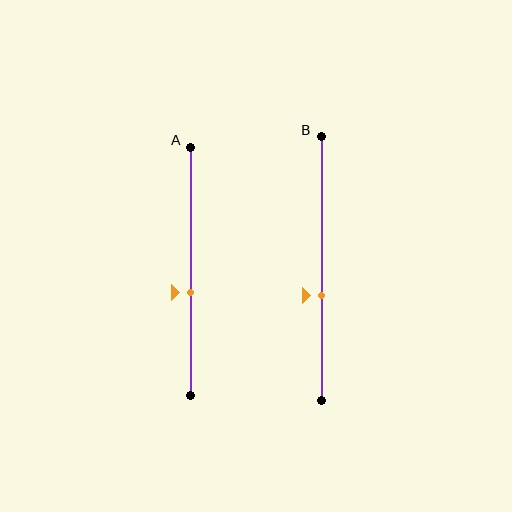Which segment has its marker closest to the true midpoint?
Segment A has its marker closest to the true midpoint.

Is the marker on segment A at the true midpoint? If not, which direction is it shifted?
No, the marker on segment A is shifted downward by about 9% of the segment length.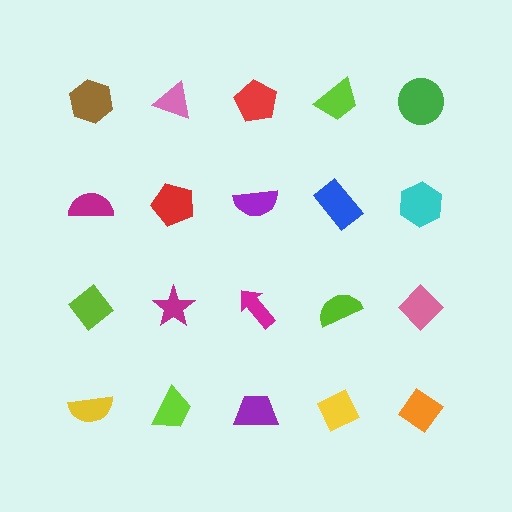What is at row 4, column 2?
A lime trapezoid.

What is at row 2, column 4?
A blue rectangle.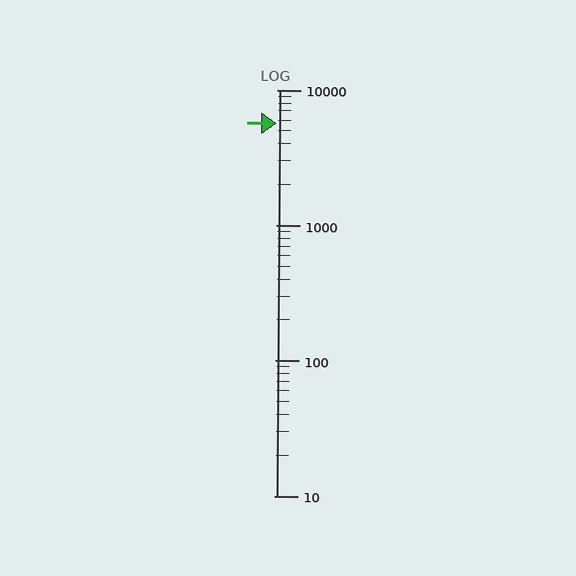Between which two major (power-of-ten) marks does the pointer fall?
The pointer is between 1000 and 10000.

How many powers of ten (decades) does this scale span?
The scale spans 3 decades, from 10 to 10000.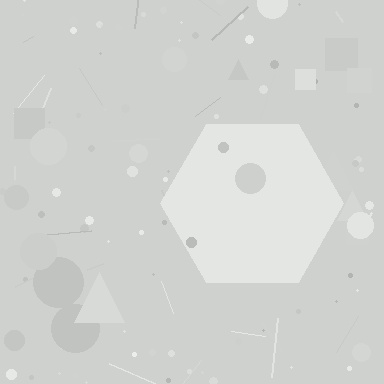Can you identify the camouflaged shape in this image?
The camouflaged shape is a hexagon.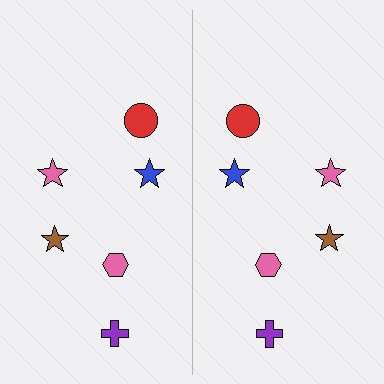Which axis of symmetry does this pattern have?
The pattern has a vertical axis of symmetry running through the center of the image.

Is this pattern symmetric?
Yes, this pattern has bilateral (reflection) symmetry.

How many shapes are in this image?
There are 12 shapes in this image.